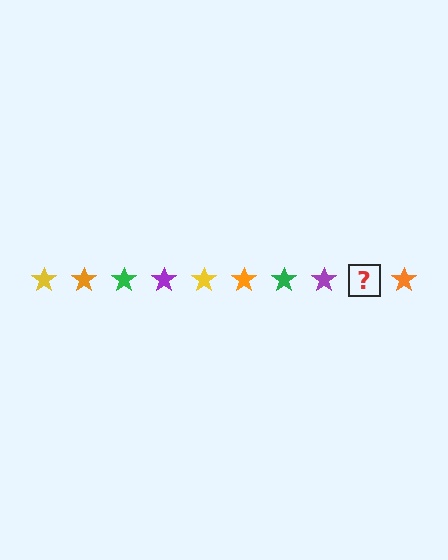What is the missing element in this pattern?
The missing element is a yellow star.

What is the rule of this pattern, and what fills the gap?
The rule is that the pattern cycles through yellow, orange, green, purple stars. The gap should be filled with a yellow star.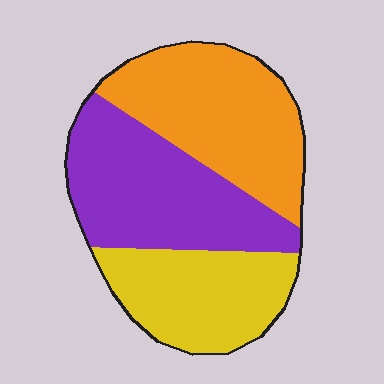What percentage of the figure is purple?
Purple takes up about three eighths (3/8) of the figure.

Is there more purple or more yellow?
Purple.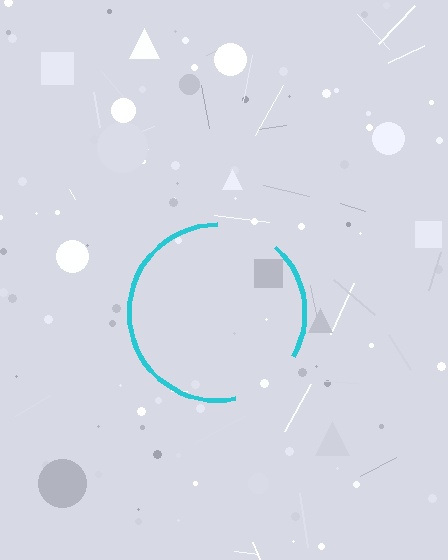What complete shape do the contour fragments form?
The contour fragments form a circle.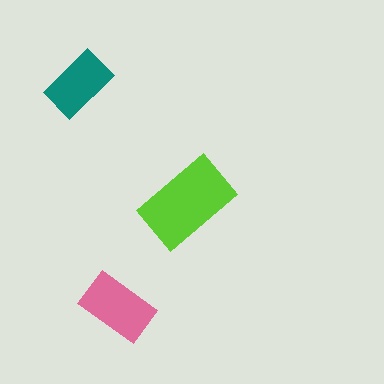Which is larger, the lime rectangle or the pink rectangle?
The lime one.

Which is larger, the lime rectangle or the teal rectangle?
The lime one.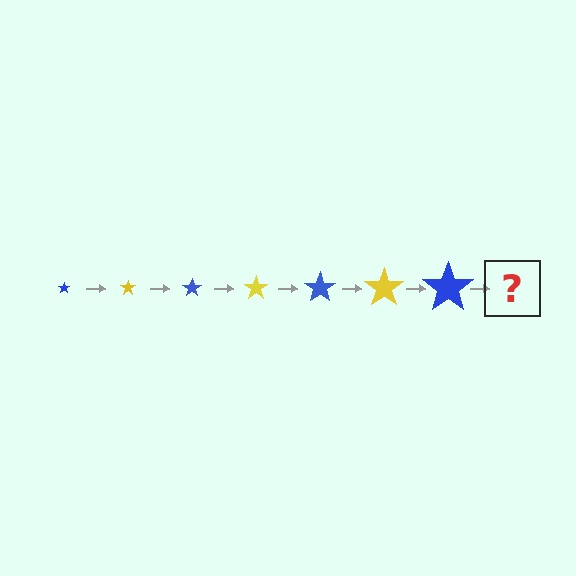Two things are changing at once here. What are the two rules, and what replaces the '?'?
The two rules are that the star grows larger each step and the color cycles through blue and yellow. The '?' should be a yellow star, larger than the previous one.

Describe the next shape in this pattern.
It should be a yellow star, larger than the previous one.